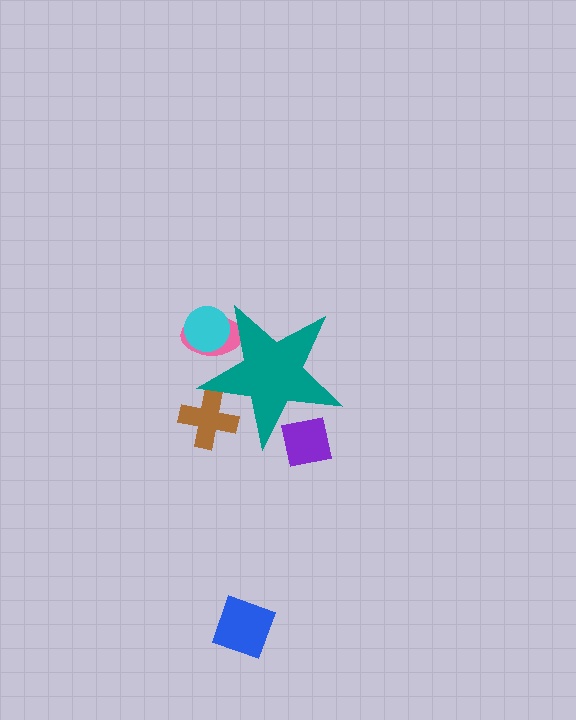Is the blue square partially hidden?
No, the blue square is fully visible.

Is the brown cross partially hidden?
Yes, the brown cross is partially hidden behind the teal star.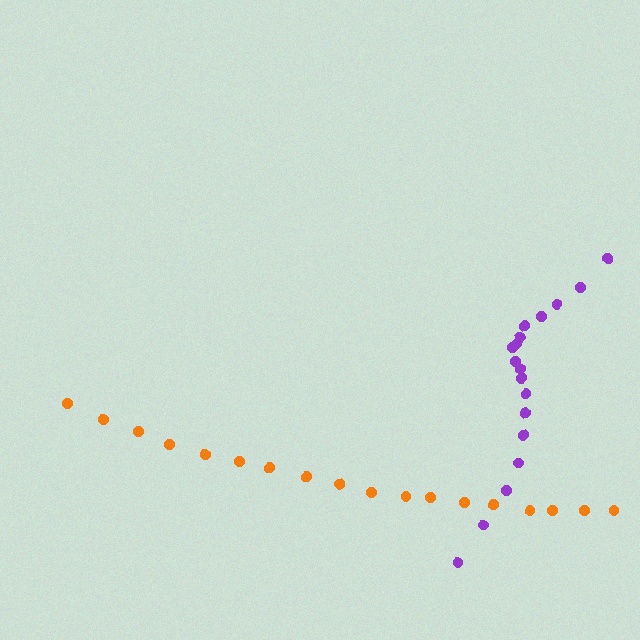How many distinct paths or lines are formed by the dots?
There are 2 distinct paths.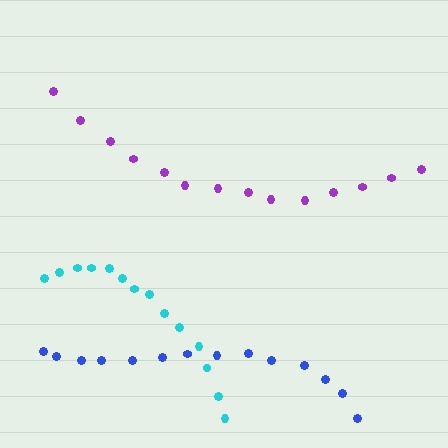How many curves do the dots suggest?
There are 3 distinct paths.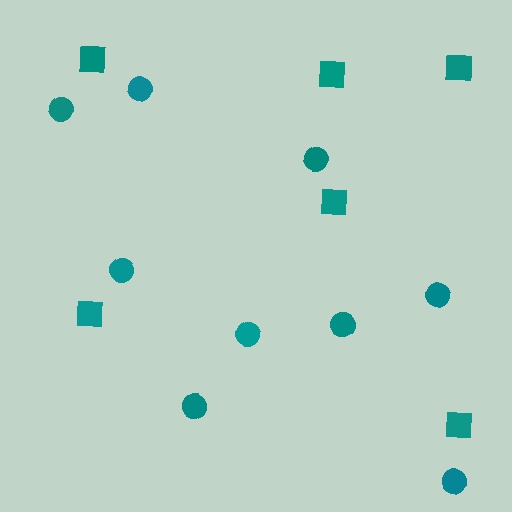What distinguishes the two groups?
There are 2 groups: one group of squares (6) and one group of circles (9).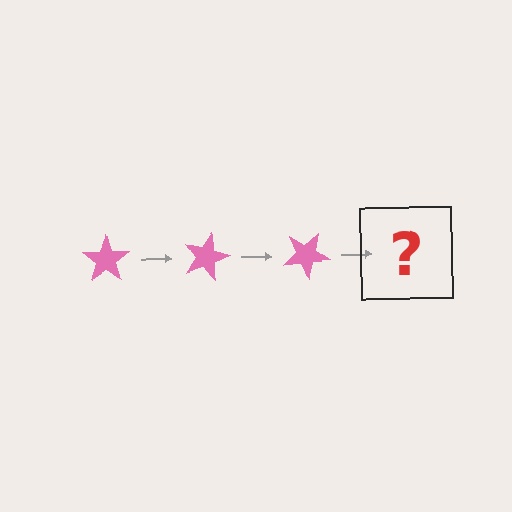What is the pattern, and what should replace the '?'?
The pattern is that the star rotates 15 degrees each step. The '?' should be a pink star rotated 45 degrees.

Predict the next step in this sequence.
The next step is a pink star rotated 45 degrees.